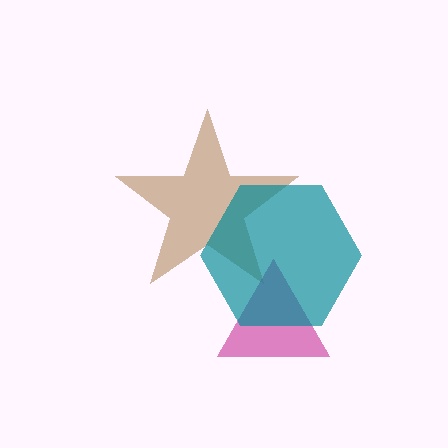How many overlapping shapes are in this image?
There are 3 overlapping shapes in the image.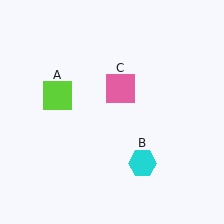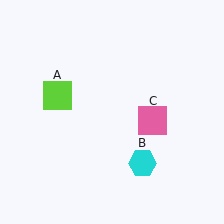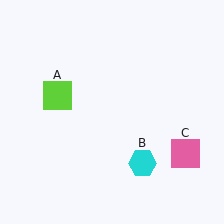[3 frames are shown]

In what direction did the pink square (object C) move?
The pink square (object C) moved down and to the right.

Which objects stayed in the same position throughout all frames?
Lime square (object A) and cyan hexagon (object B) remained stationary.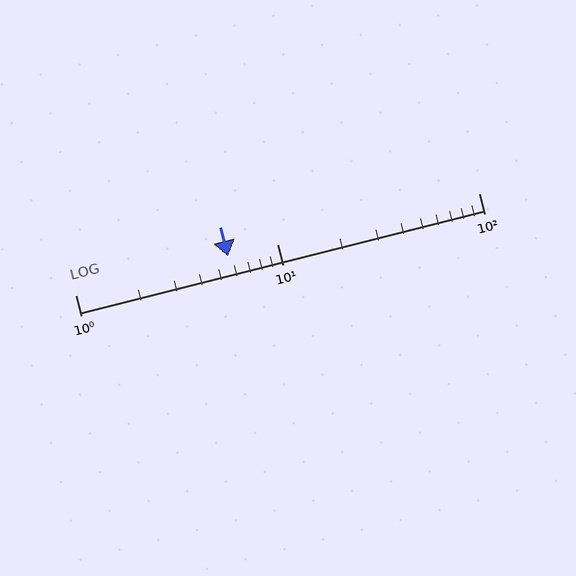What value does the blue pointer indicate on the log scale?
The pointer indicates approximately 5.7.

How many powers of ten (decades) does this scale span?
The scale spans 2 decades, from 1 to 100.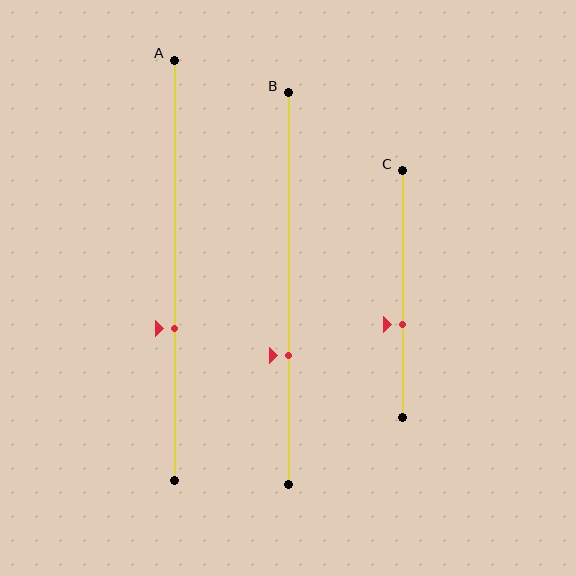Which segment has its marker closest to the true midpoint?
Segment C has its marker closest to the true midpoint.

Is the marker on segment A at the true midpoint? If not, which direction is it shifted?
No, the marker on segment A is shifted downward by about 14% of the segment length.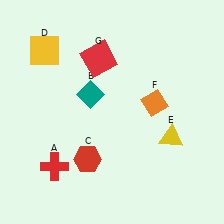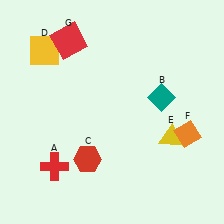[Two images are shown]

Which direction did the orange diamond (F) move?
The orange diamond (F) moved right.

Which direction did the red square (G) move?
The red square (G) moved left.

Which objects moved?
The objects that moved are: the teal diamond (B), the orange diamond (F), the red square (G).